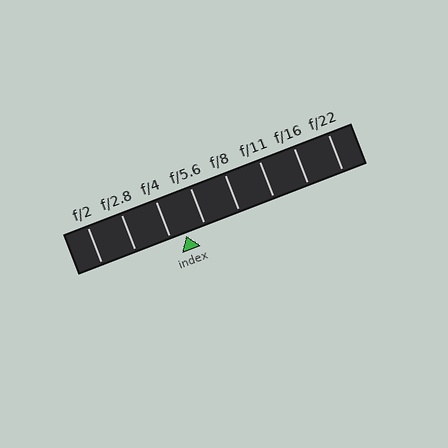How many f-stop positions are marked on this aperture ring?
There are 8 f-stop positions marked.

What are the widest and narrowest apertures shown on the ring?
The widest aperture shown is f/2 and the narrowest is f/22.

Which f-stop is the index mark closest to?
The index mark is closest to f/4.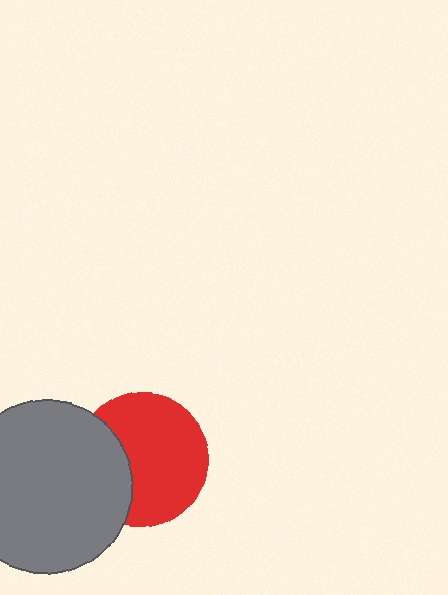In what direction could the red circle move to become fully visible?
The red circle could move right. That would shift it out from behind the gray circle entirely.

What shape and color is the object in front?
The object in front is a gray circle.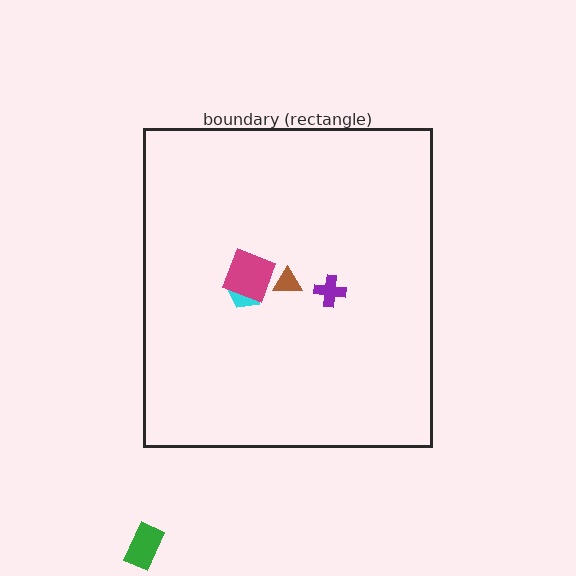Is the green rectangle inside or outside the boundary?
Outside.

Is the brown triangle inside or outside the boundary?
Inside.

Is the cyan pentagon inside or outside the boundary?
Inside.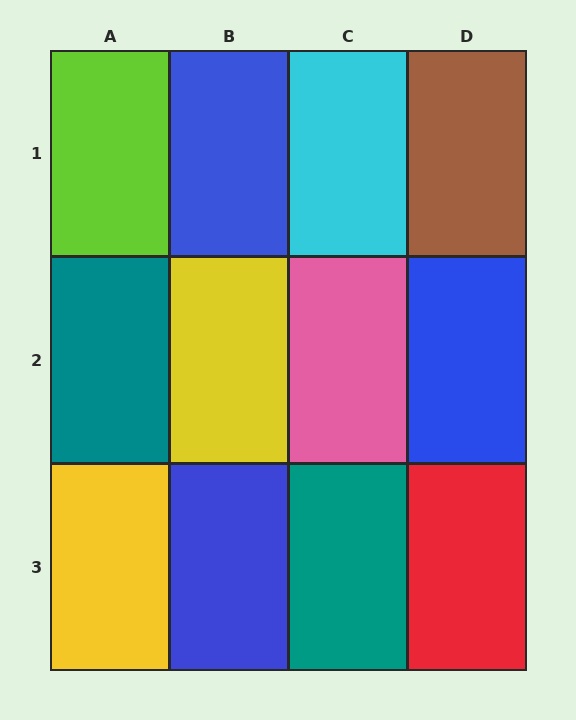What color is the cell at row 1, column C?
Cyan.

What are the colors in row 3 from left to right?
Yellow, blue, teal, red.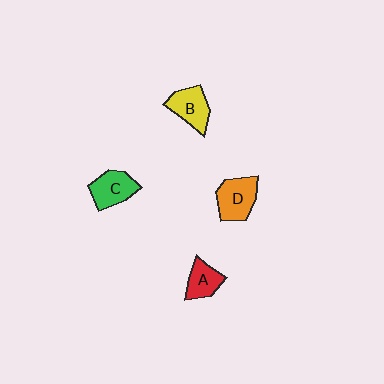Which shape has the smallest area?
Shape A (red).